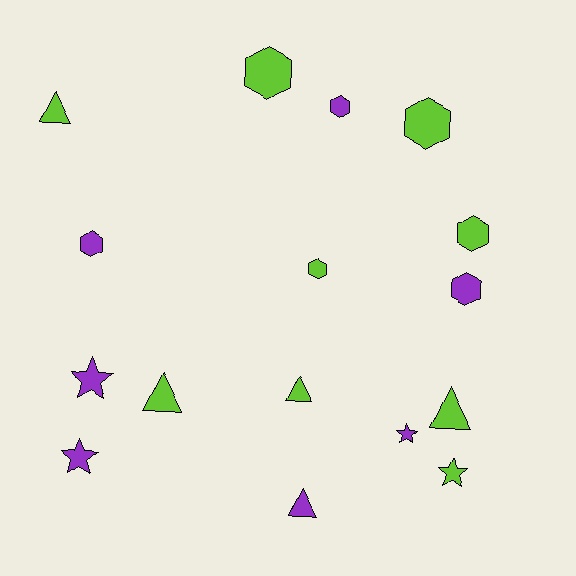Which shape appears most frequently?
Hexagon, with 7 objects.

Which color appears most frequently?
Lime, with 9 objects.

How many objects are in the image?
There are 16 objects.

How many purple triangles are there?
There is 1 purple triangle.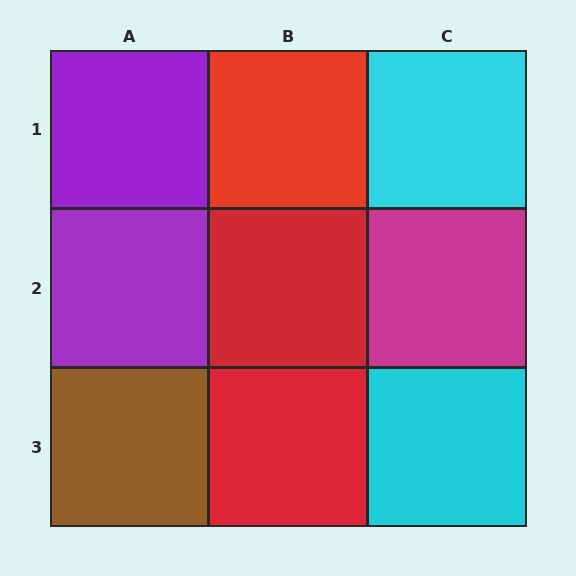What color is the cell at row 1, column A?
Purple.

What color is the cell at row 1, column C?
Cyan.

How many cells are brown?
1 cell is brown.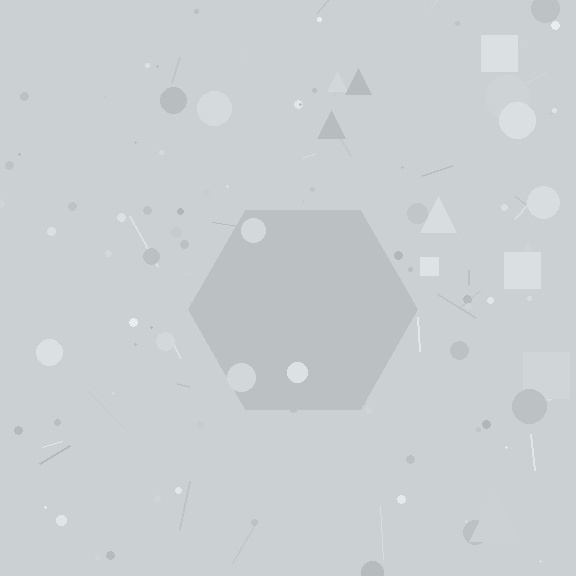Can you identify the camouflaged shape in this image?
The camouflaged shape is a hexagon.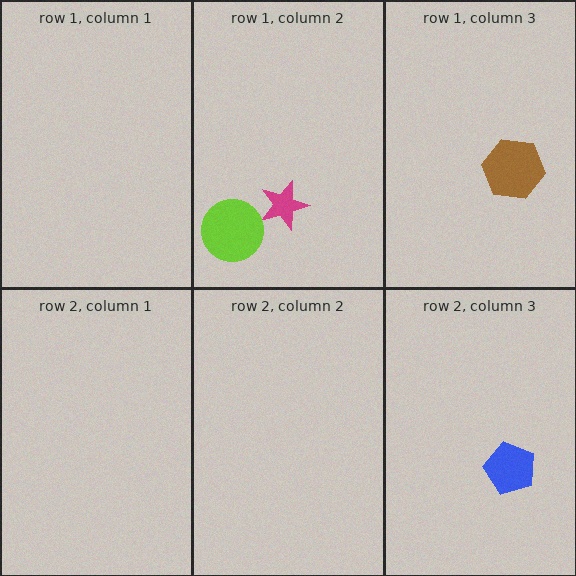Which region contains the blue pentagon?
The row 2, column 3 region.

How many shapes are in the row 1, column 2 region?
2.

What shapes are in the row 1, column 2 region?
The magenta star, the lime circle.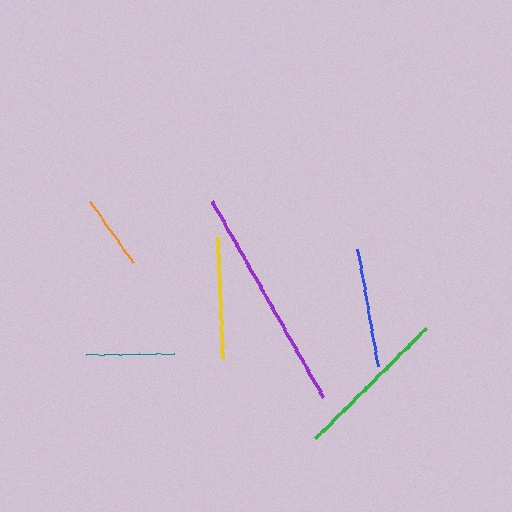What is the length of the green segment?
The green segment is approximately 156 pixels long.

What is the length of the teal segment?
The teal segment is approximately 88 pixels long.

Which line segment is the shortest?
The orange line is the shortest at approximately 75 pixels.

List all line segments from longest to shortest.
From longest to shortest: purple, green, yellow, blue, teal, orange.